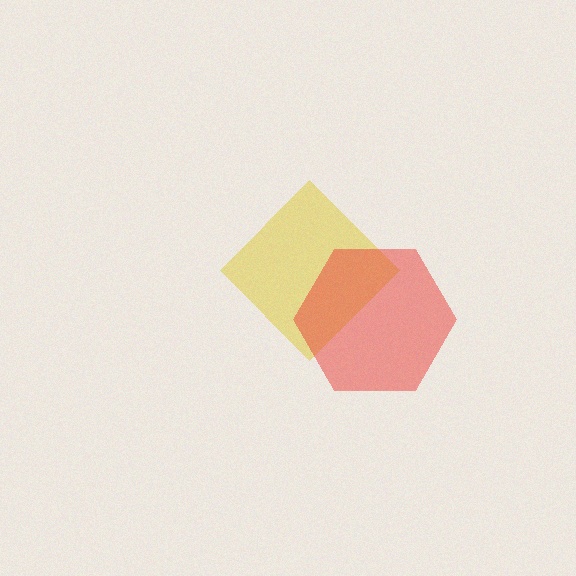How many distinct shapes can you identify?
There are 2 distinct shapes: a yellow diamond, a red hexagon.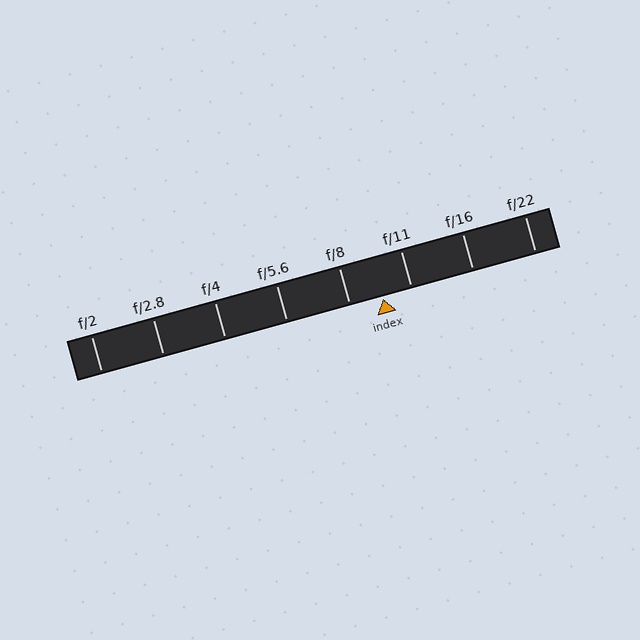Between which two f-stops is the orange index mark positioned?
The index mark is between f/8 and f/11.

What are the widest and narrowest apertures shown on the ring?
The widest aperture shown is f/2 and the narrowest is f/22.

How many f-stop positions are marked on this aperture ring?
There are 8 f-stop positions marked.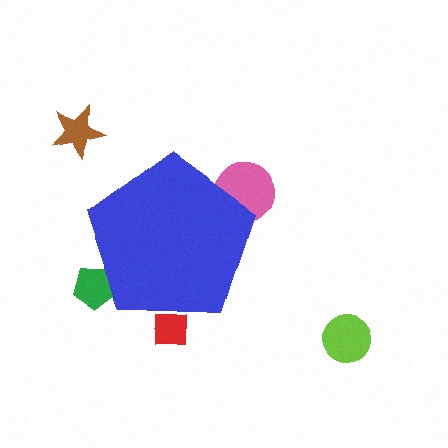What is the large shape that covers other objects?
A blue pentagon.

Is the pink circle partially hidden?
Yes, the pink circle is partially hidden behind the blue pentagon.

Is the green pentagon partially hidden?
Yes, the green pentagon is partially hidden behind the blue pentagon.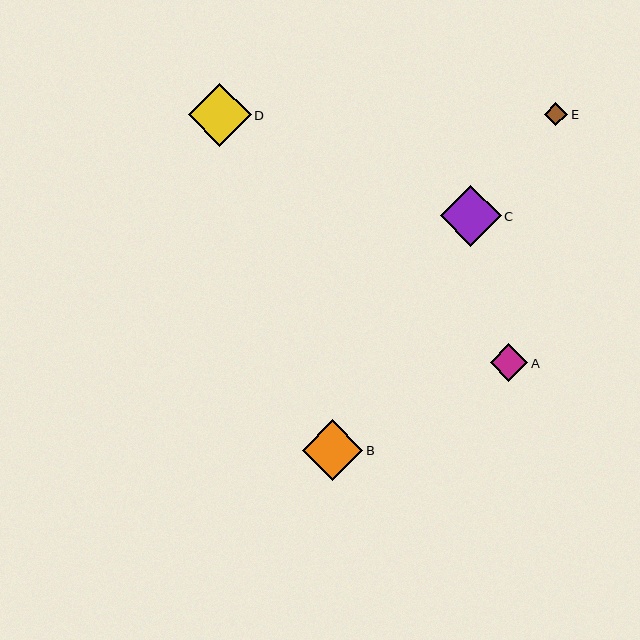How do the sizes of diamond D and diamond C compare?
Diamond D and diamond C are approximately the same size.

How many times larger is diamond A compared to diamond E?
Diamond A is approximately 1.6 times the size of diamond E.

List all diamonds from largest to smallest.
From largest to smallest: D, C, B, A, E.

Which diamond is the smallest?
Diamond E is the smallest with a size of approximately 23 pixels.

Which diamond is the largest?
Diamond D is the largest with a size of approximately 63 pixels.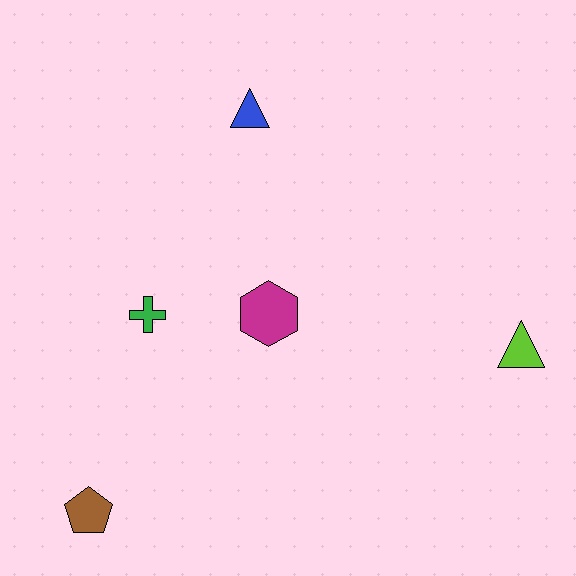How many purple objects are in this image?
There are no purple objects.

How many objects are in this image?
There are 5 objects.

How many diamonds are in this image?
There are no diamonds.